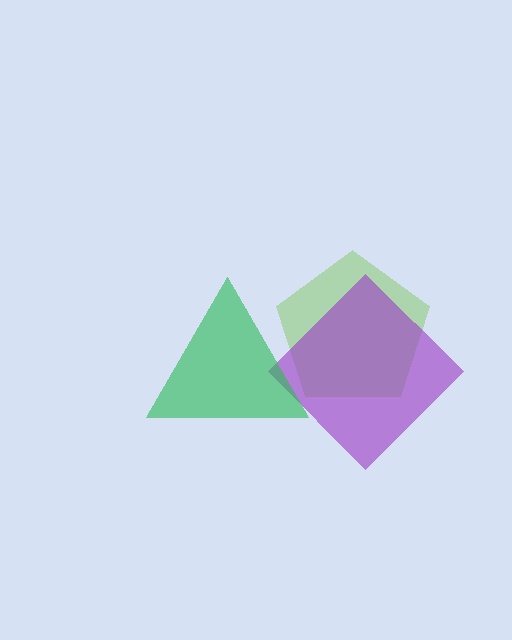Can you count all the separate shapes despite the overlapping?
Yes, there are 3 separate shapes.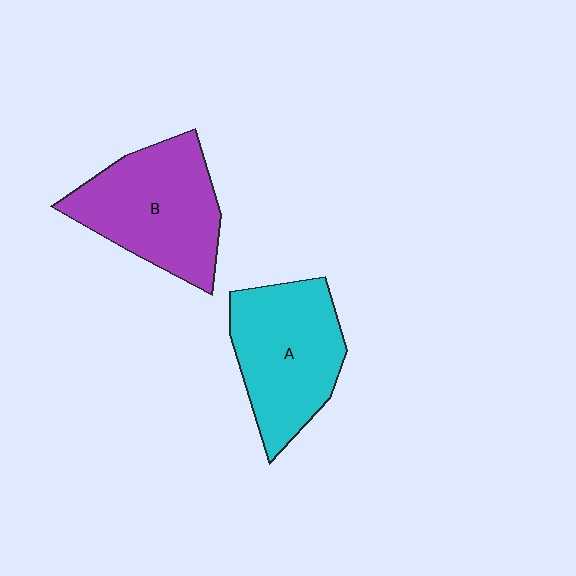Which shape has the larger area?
Shape B (purple).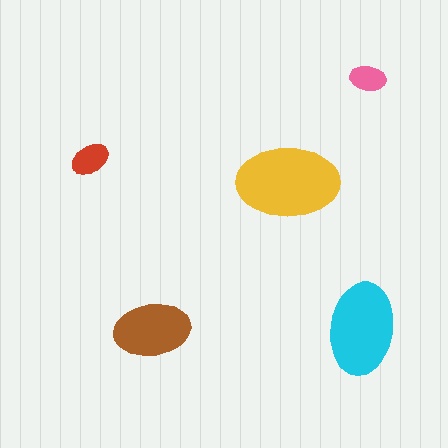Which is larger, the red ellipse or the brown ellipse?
The brown one.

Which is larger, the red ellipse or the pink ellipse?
The red one.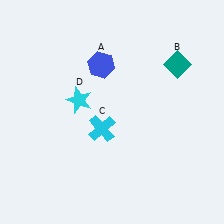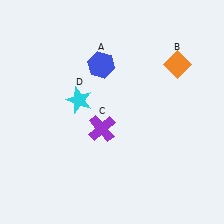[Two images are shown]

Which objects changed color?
B changed from teal to orange. C changed from cyan to purple.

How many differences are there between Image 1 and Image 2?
There are 2 differences between the two images.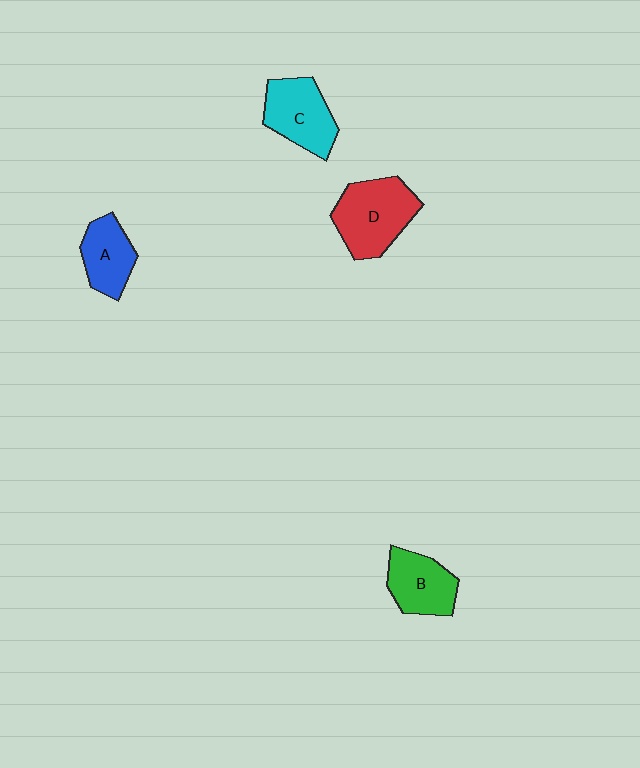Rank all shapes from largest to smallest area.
From largest to smallest: D (red), C (cyan), B (green), A (blue).